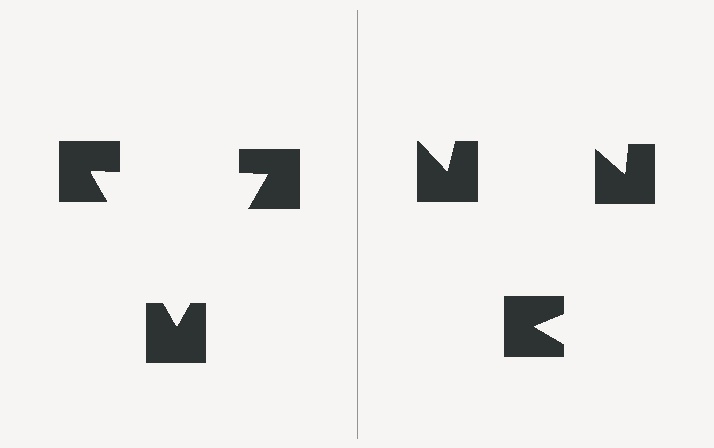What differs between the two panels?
The notched squares are positioned identically on both sides; only the wedge orientations differ. On the left they align to a triangle; on the right they are misaligned.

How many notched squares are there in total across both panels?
6 — 3 on each side.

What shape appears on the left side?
An illusory triangle.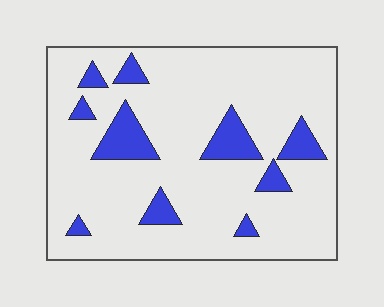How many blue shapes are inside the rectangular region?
10.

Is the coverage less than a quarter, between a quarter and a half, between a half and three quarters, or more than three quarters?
Less than a quarter.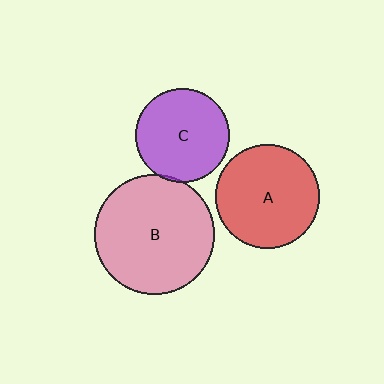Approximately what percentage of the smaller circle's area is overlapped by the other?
Approximately 5%.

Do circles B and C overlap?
Yes.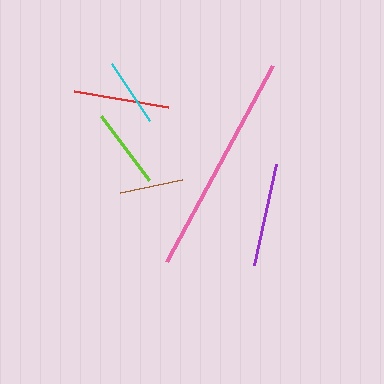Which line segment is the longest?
The pink line is the longest at approximately 223 pixels.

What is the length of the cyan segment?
The cyan segment is approximately 69 pixels long.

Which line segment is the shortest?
The brown line is the shortest at approximately 64 pixels.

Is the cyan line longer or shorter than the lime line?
The lime line is longer than the cyan line.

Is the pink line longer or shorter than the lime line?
The pink line is longer than the lime line.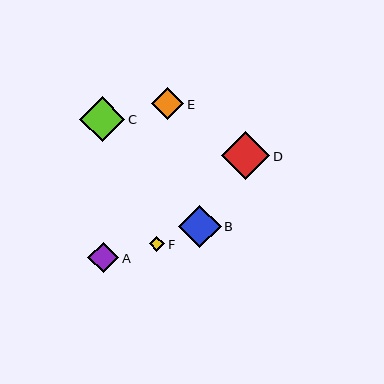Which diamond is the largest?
Diamond D is the largest with a size of approximately 48 pixels.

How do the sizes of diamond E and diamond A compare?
Diamond E and diamond A are approximately the same size.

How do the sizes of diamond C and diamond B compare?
Diamond C and diamond B are approximately the same size.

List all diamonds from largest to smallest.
From largest to smallest: D, C, B, E, A, F.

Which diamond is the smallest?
Diamond F is the smallest with a size of approximately 15 pixels.